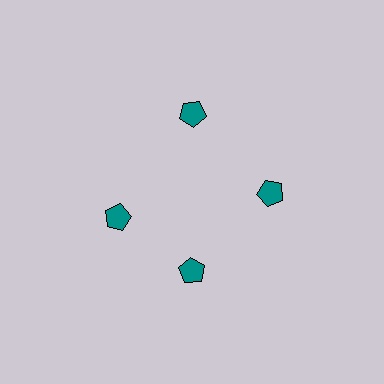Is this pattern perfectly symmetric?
No. The 4 teal pentagons are arranged in a ring, but one element near the 9 o'clock position is rotated out of alignment along the ring, breaking the 4-fold rotational symmetry.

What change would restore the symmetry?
The symmetry would be restored by rotating it back into even spacing with its neighbors so that all 4 pentagons sit at equal angles and equal distance from the center.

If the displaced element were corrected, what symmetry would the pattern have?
It would have 4-fold rotational symmetry — the pattern would map onto itself every 90 degrees.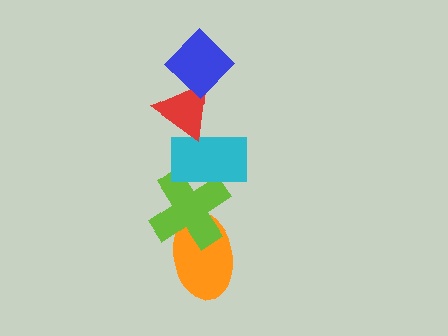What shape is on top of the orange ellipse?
The lime cross is on top of the orange ellipse.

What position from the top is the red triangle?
The red triangle is 2nd from the top.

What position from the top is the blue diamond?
The blue diamond is 1st from the top.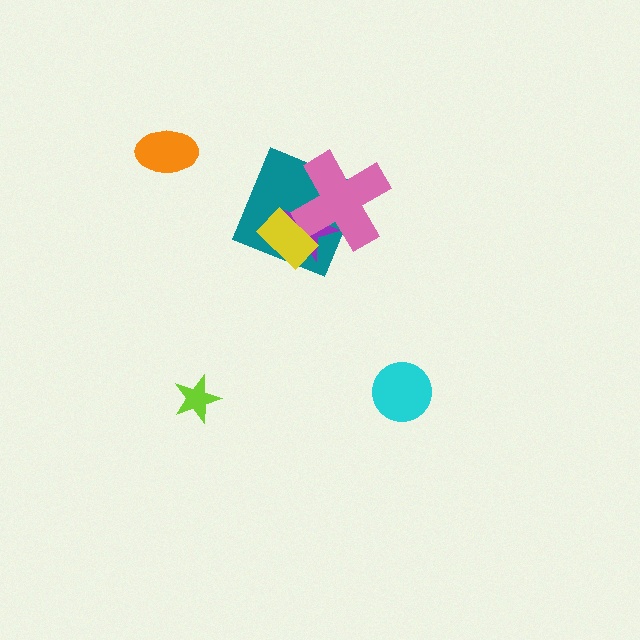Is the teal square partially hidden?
Yes, it is partially covered by another shape.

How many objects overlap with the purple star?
3 objects overlap with the purple star.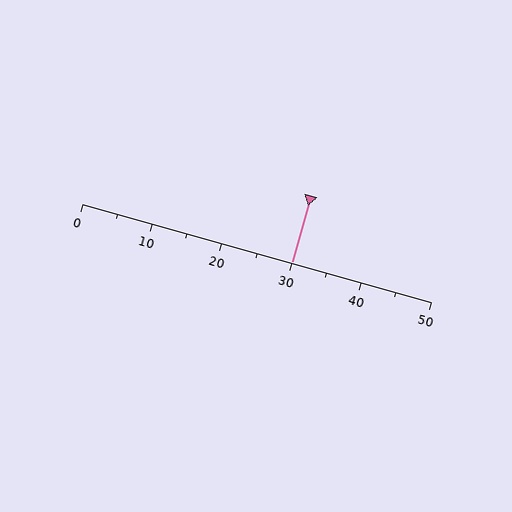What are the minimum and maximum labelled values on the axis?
The axis runs from 0 to 50.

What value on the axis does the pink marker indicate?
The marker indicates approximately 30.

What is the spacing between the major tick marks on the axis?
The major ticks are spaced 10 apart.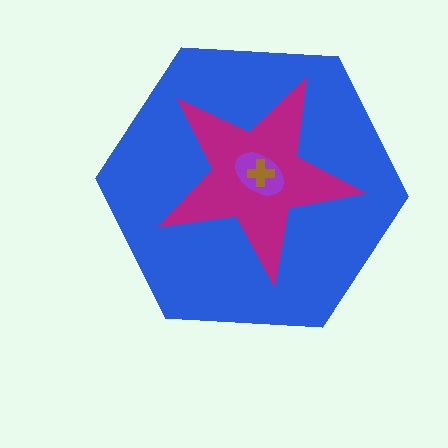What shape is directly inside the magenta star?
The purple ellipse.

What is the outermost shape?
The blue hexagon.